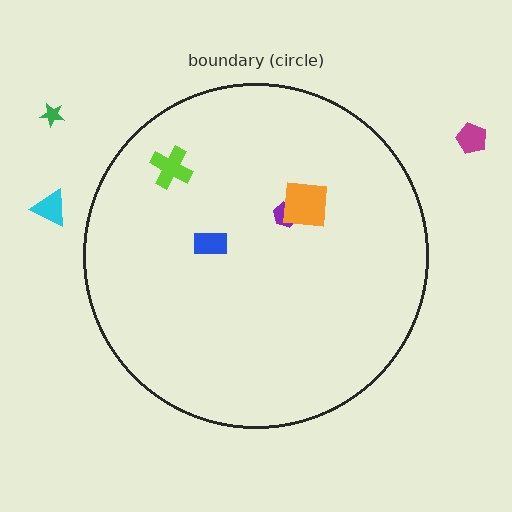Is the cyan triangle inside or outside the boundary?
Outside.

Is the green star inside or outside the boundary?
Outside.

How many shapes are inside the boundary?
4 inside, 3 outside.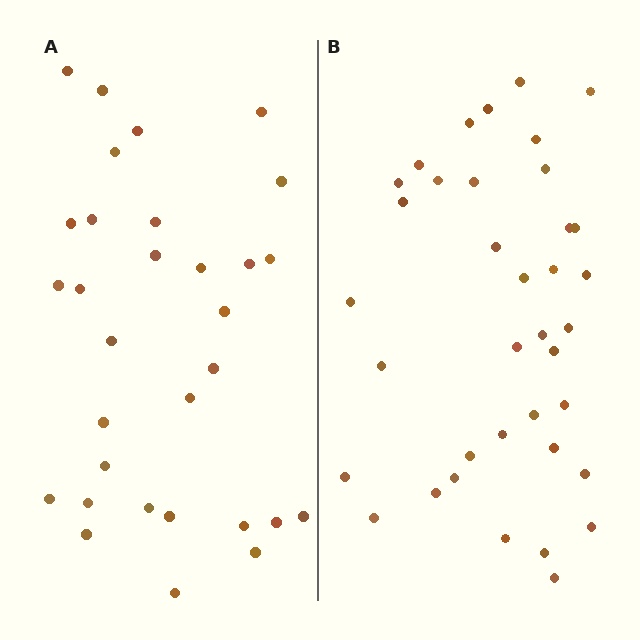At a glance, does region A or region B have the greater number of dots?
Region B (the right region) has more dots.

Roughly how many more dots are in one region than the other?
Region B has about 6 more dots than region A.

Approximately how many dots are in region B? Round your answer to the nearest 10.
About 40 dots. (The exact count is 37, which rounds to 40.)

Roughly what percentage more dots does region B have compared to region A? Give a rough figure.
About 20% more.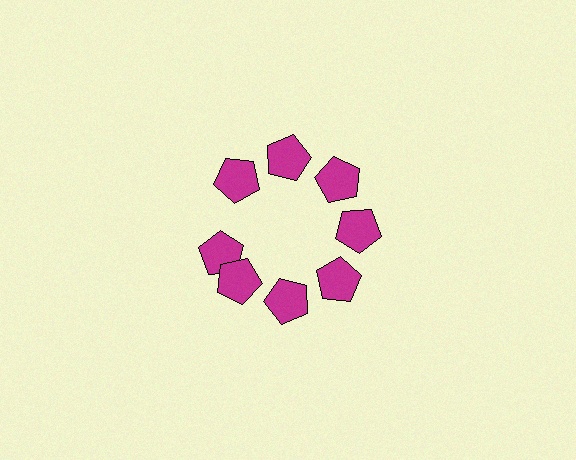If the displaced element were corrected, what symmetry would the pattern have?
It would have 8-fold rotational symmetry — the pattern would map onto itself every 45 degrees.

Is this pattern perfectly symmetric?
No. The 8 magenta pentagons are arranged in a ring, but one element near the 9 o'clock position is rotated out of alignment along the ring, breaking the 8-fold rotational symmetry.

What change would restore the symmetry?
The symmetry would be restored by rotating it back into even spacing with its neighbors so that all 8 pentagons sit at equal angles and equal distance from the center.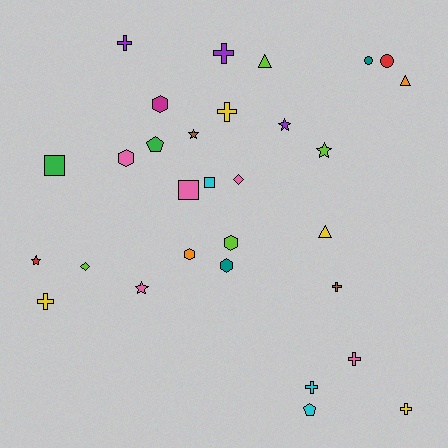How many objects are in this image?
There are 30 objects.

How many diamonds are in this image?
There are 2 diamonds.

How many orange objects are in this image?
There are 2 orange objects.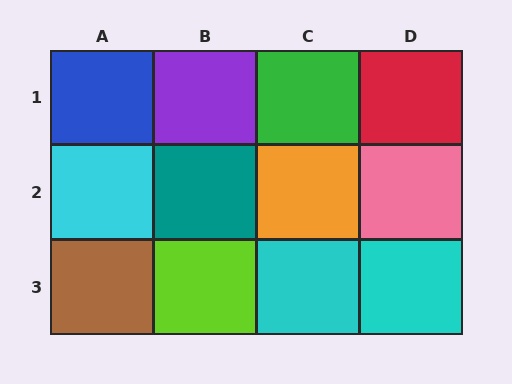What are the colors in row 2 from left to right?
Cyan, teal, orange, pink.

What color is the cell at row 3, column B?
Lime.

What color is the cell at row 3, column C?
Cyan.